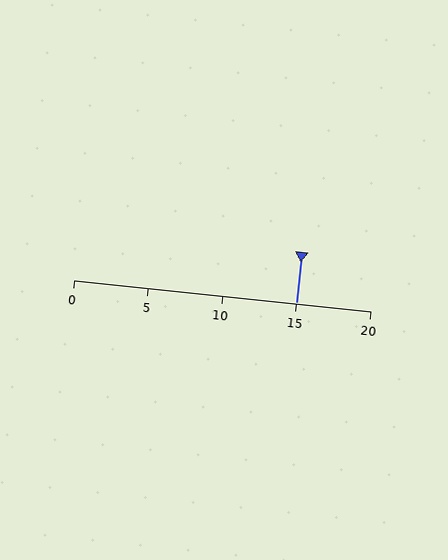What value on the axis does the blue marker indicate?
The marker indicates approximately 15.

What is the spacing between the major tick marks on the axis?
The major ticks are spaced 5 apart.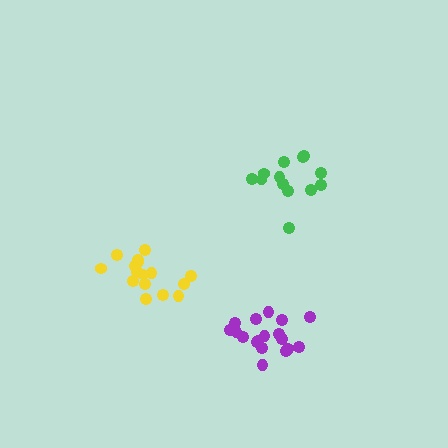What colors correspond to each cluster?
The clusters are colored: purple, green, yellow.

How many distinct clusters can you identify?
There are 3 distinct clusters.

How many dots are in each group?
Group 1: 18 dots, Group 2: 13 dots, Group 3: 16 dots (47 total).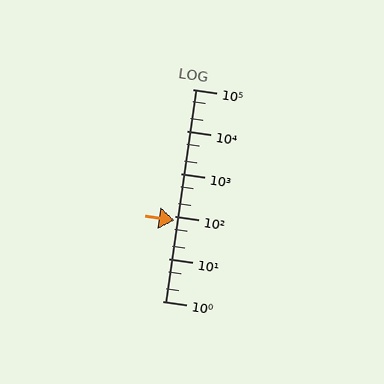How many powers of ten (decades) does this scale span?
The scale spans 5 decades, from 1 to 100000.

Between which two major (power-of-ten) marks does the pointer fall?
The pointer is between 10 and 100.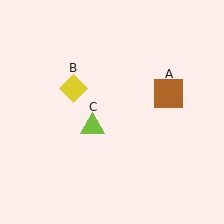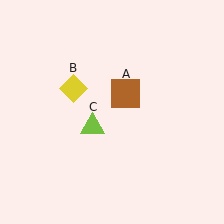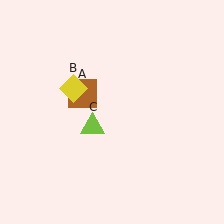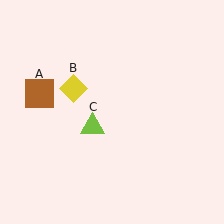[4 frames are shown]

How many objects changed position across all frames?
1 object changed position: brown square (object A).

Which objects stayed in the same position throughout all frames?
Yellow diamond (object B) and lime triangle (object C) remained stationary.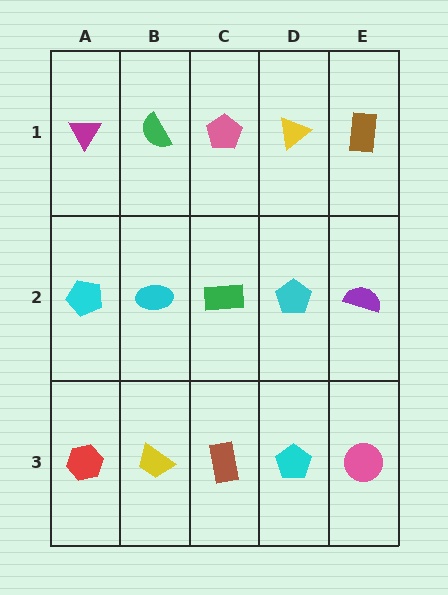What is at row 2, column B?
A cyan ellipse.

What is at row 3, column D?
A cyan pentagon.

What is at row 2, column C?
A green rectangle.